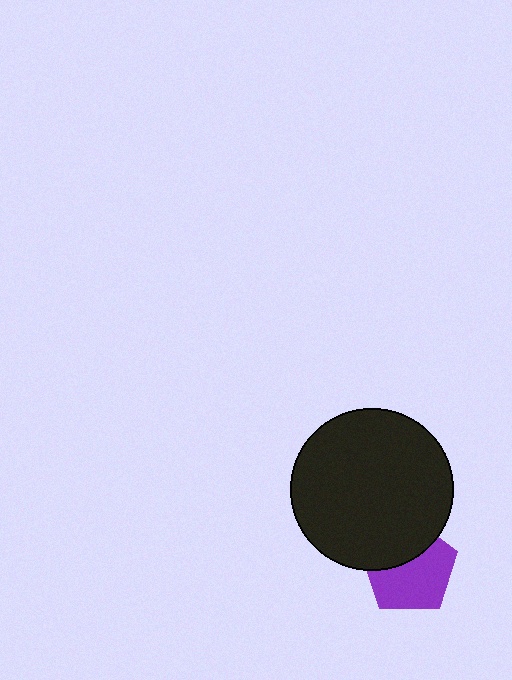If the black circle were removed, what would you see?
You would see the complete purple pentagon.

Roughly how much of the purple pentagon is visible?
About half of it is visible (roughly 62%).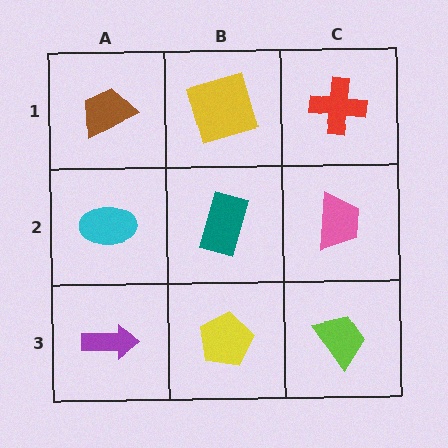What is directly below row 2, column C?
A lime trapezoid.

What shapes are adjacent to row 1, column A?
A cyan ellipse (row 2, column A), a yellow square (row 1, column B).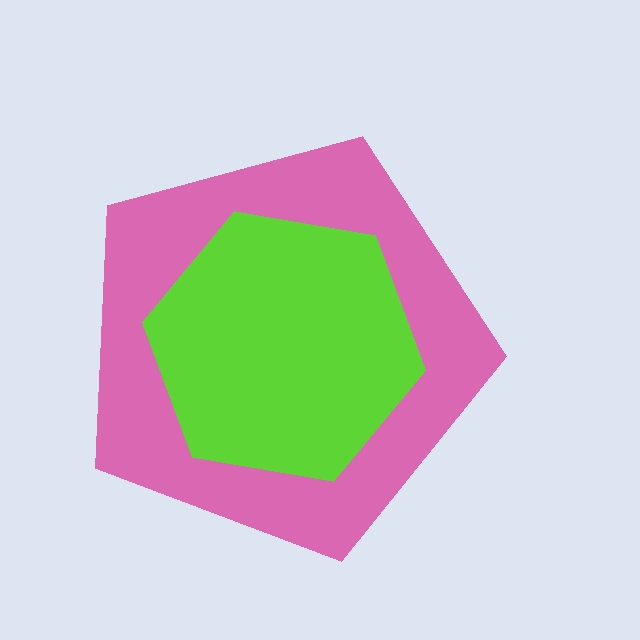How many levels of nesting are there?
2.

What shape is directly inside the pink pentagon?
The lime hexagon.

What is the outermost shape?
The pink pentagon.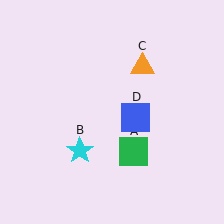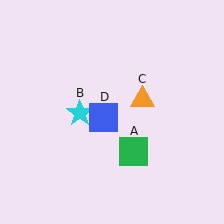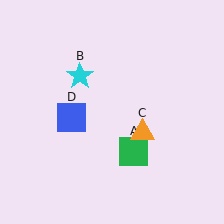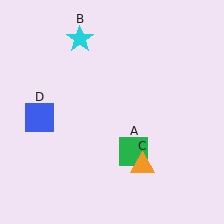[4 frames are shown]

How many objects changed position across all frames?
3 objects changed position: cyan star (object B), orange triangle (object C), blue square (object D).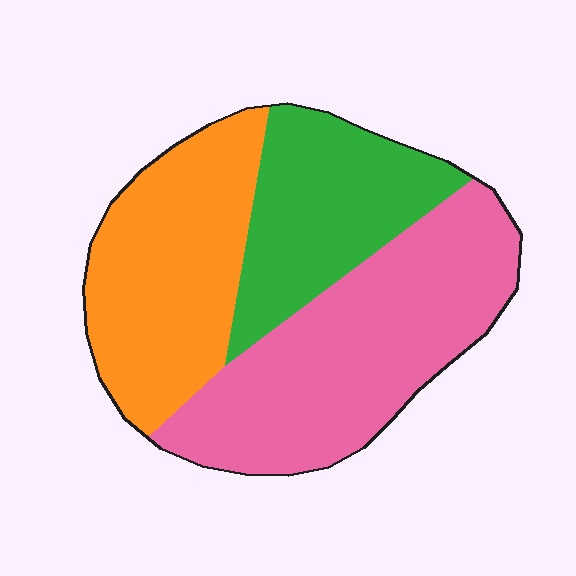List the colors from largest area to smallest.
From largest to smallest: pink, orange, green.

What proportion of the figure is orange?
Orange takes up about one third (1/3) of the figure.